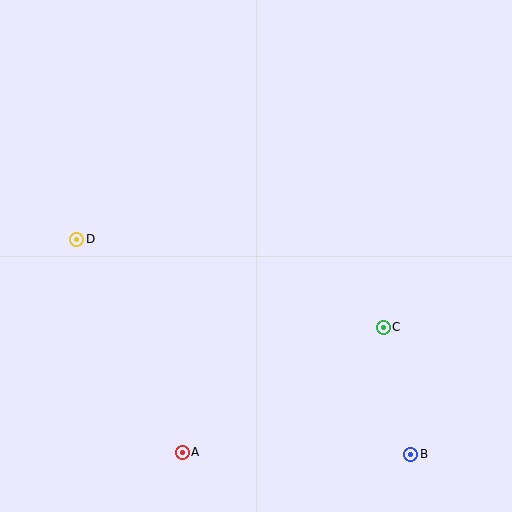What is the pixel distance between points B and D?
The distance between B and D is 398 pixels.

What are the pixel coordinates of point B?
Point B is at (411, 454).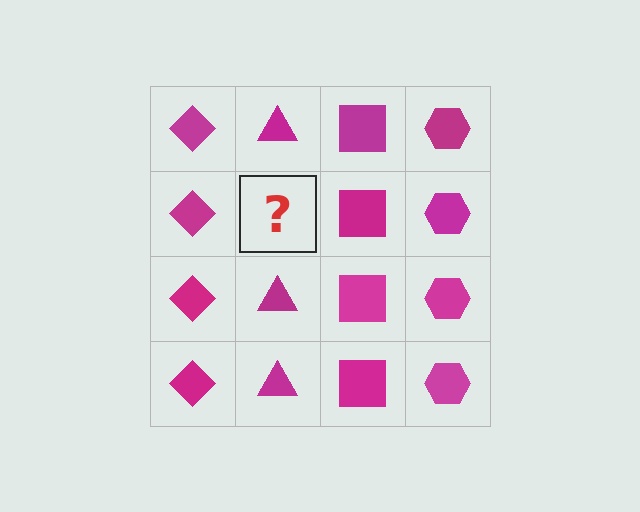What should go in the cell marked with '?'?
The missing cell should contain a magenta triangle.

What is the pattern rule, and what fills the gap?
The rule is that each column has a consistent shape. The gap should be filled with a magenta triangle.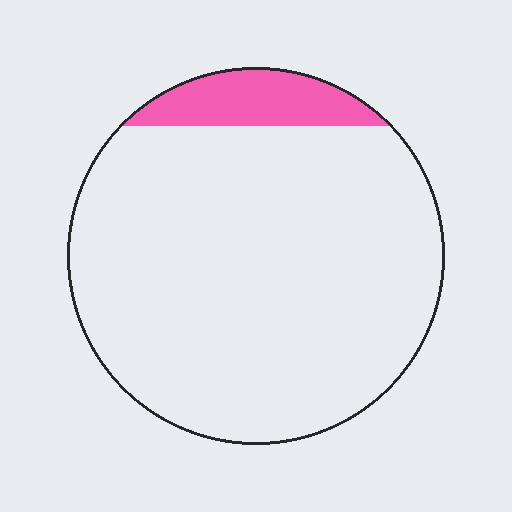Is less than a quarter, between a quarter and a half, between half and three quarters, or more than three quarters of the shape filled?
Less than a quarter.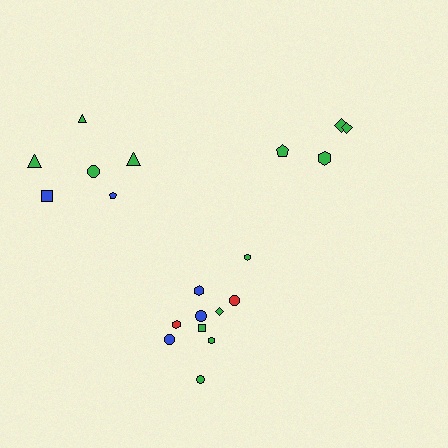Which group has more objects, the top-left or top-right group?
The top-left group.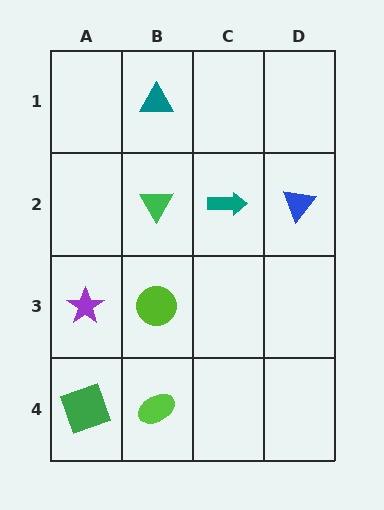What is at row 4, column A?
A green square.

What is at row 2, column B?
A green triangle.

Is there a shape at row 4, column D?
No, that cell is empty.